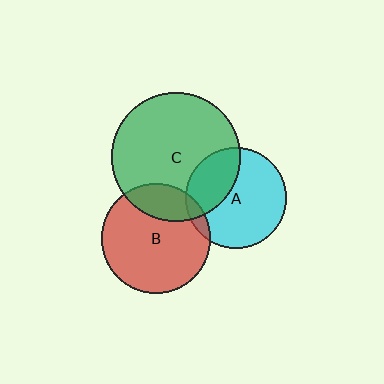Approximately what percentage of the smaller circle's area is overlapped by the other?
Approximately 20%.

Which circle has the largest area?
Circle C (green).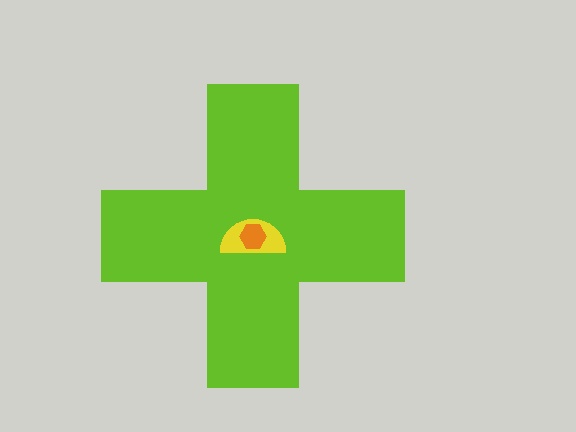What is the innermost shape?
The orange hexagon.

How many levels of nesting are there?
3.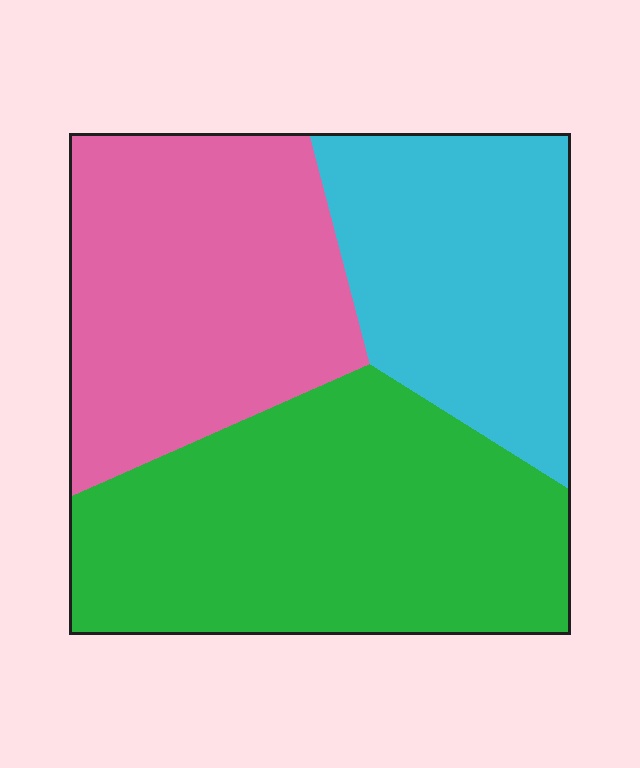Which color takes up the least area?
Cyan, at roughly 25%.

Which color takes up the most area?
Green, at roughly 40%.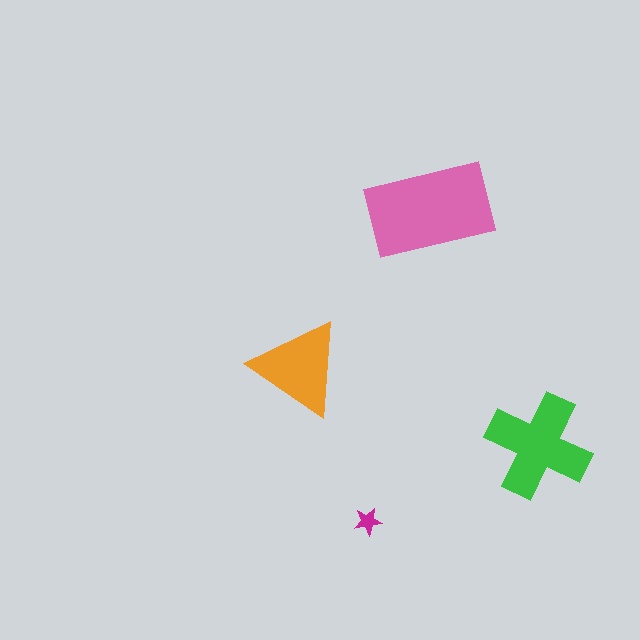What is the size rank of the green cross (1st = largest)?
2nd.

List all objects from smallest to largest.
The magenta star, the orange triangle, the green cross, the pink rectangle.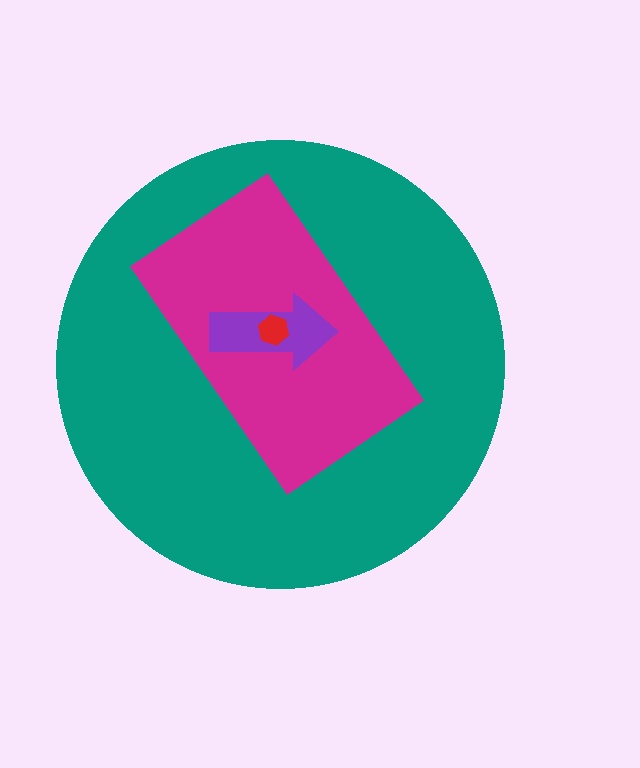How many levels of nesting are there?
4.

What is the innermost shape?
The red hexagon.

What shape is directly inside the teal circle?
The magenta rectangle.